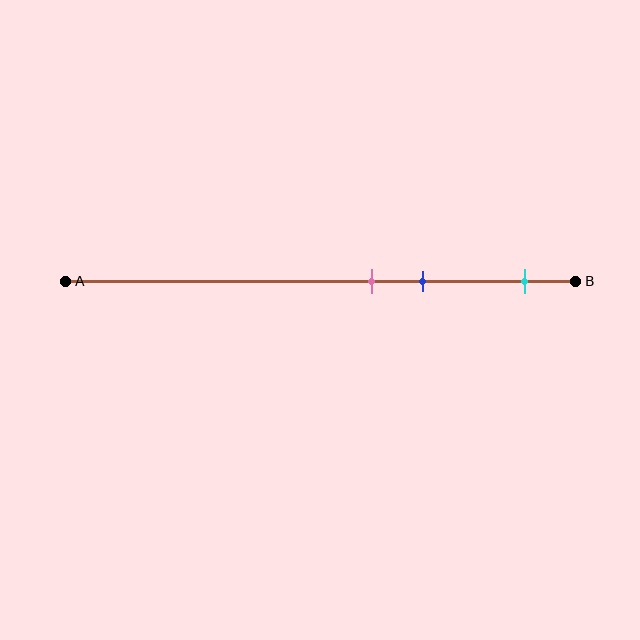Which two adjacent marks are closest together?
The pink and blue marks are the closest adjacent pair.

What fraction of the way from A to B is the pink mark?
The pink mark is approximately 60% (0.6) of the way from A to B.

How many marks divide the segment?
There are 3 marks dividing the segment.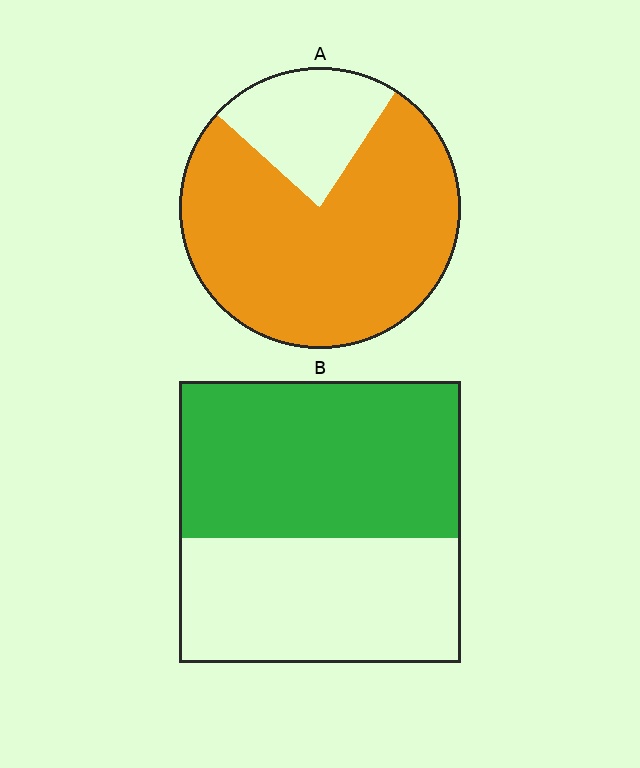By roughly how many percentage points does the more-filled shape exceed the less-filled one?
By roughly 20 percentage points (A over B).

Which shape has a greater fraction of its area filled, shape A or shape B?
Shape A.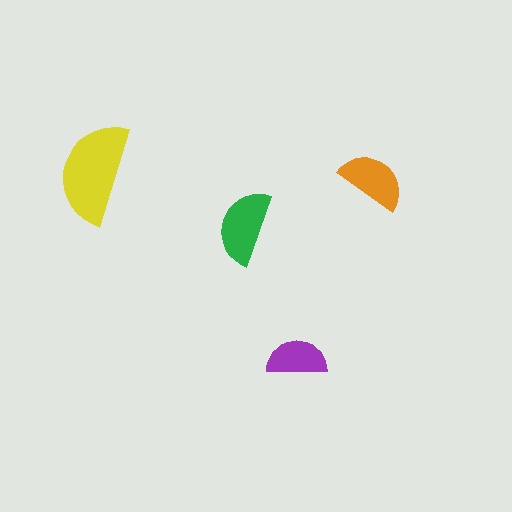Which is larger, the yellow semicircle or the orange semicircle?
The yellow one.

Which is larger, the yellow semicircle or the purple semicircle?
The yellow one.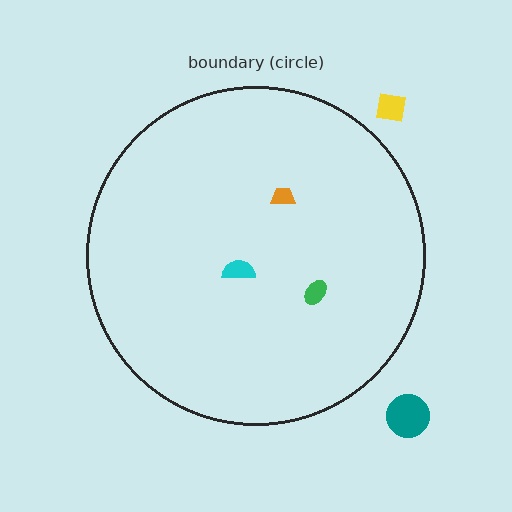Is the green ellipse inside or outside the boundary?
Inside.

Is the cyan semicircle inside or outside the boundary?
Inside.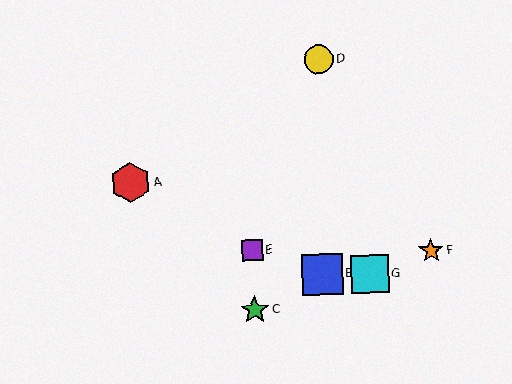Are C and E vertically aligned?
Yes, both are at x≈255.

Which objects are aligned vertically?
Objects C, E are aligned vertically.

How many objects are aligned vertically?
2 objects (C, E) are aligned vertically.